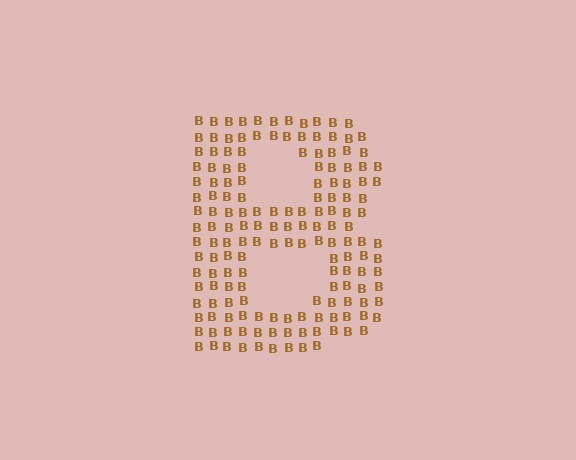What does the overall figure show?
The overall figure shows the letter B.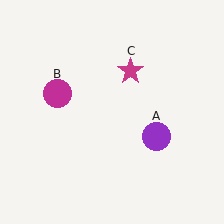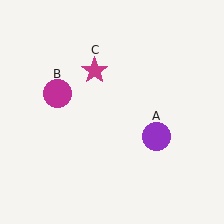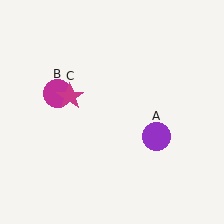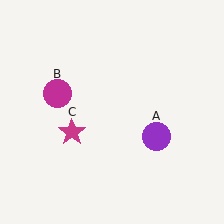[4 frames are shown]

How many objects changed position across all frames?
1 object changed position: magenta star (object C).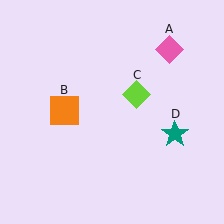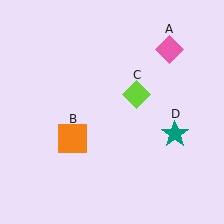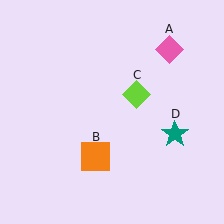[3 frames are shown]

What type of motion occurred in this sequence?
The orange square (object B) rotated counterclockwise around the center of the scene.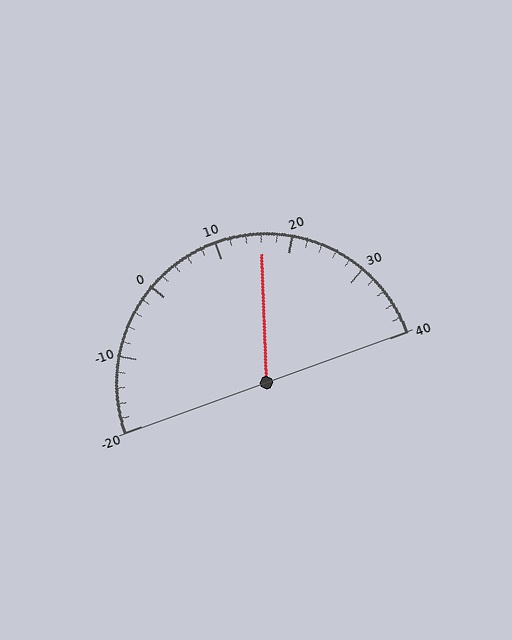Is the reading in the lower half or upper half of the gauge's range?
The reading is in the upper half of the range (-20 to 40).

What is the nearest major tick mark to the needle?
The nearest major tick mark is 20.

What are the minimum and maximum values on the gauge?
The gauge ranges from -20 to 40.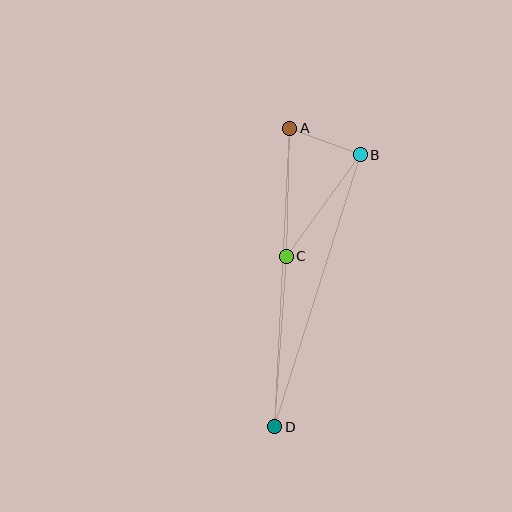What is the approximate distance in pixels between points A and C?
The distance between A and C is approximately 128 pixels.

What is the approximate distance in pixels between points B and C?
The distance between B and C is approximately 126 pixels.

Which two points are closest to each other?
Points A and B are closest to each other.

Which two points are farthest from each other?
Points A and D are farthest from each other.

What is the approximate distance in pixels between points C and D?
The distance between C and D is approximately 171 pixels.